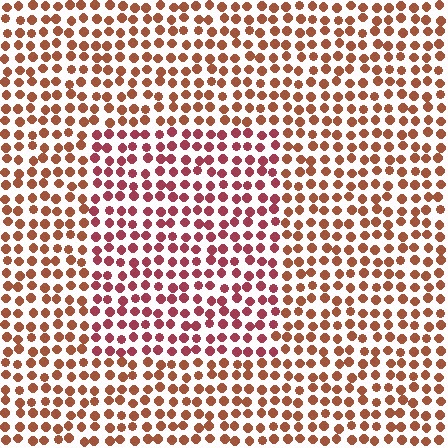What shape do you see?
I see a rectangle.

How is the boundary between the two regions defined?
The boundary is defined purely by a slight shift in hue (about 29 degrees). Spacing, size, and orientation are identical on both sides.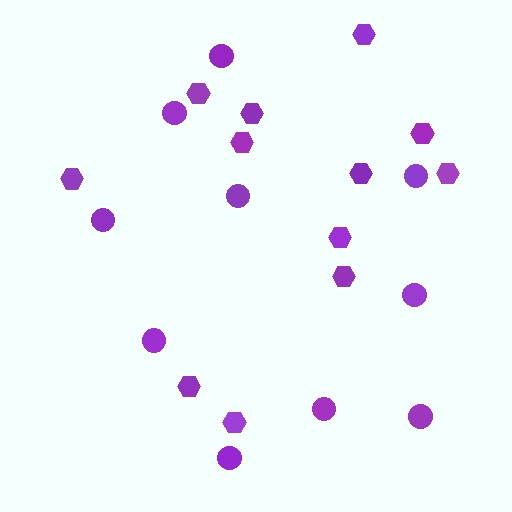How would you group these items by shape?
There are 2 groups: one group of hexagons (12) and one group of circles (10).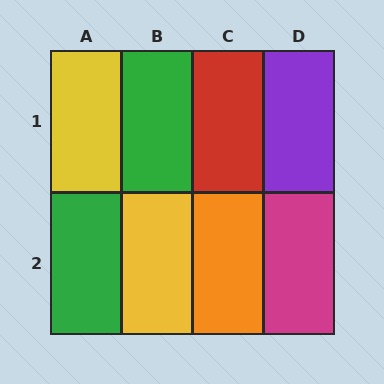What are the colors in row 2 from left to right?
Green, yellow, orange, magenta.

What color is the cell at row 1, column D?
Purple.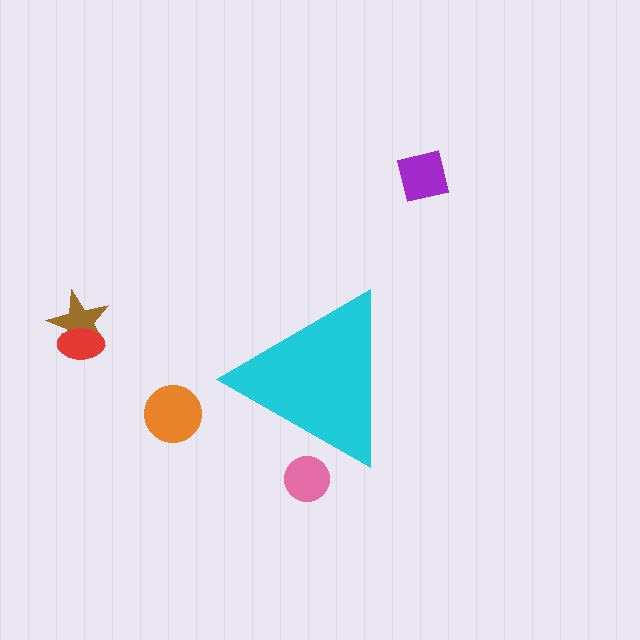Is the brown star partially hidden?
No, the brown star is fully visible.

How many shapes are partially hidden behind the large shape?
1 shape is partially hidden.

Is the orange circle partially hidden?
No, the orange circle is fully visible.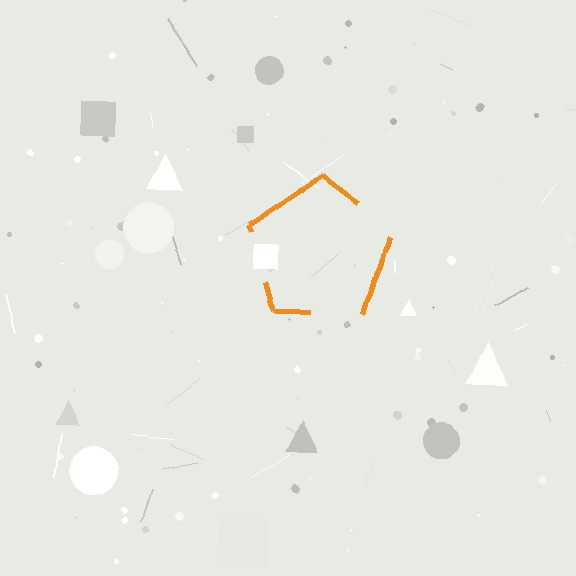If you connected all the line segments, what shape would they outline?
They would outline a pentagon.